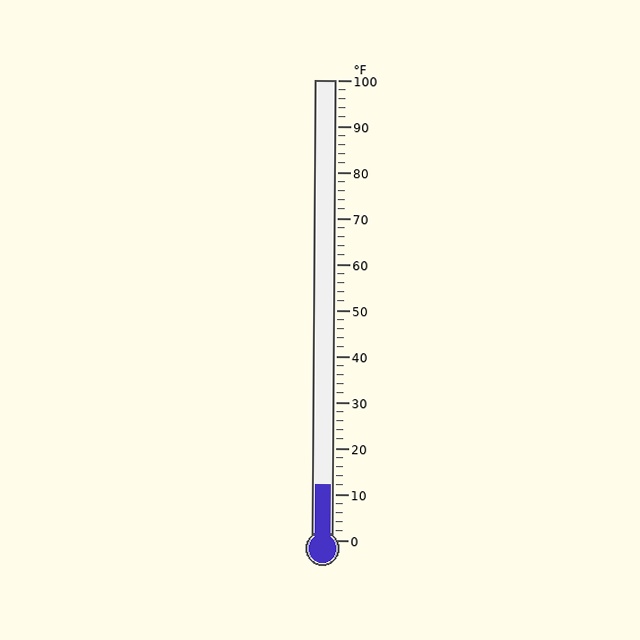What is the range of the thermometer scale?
The thermometer scale ranges from 0°F to 100°F.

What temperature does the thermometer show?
The thermometer shows approximately 12°F.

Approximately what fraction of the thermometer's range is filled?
The thermometer is filled to approximately 10% of its range.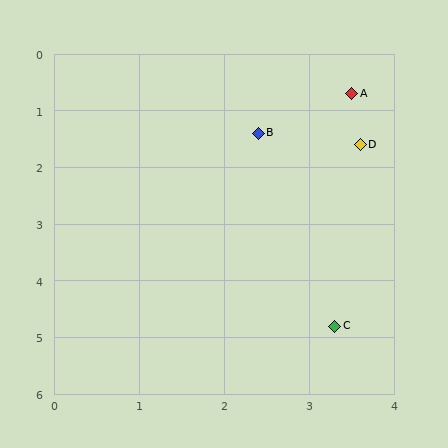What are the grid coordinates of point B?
Point B is at approximately (2.4, 1.4).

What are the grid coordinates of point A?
Point A is at approximately (3.5, 0.7).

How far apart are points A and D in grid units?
Points A and D are about 0.9 grid units apart.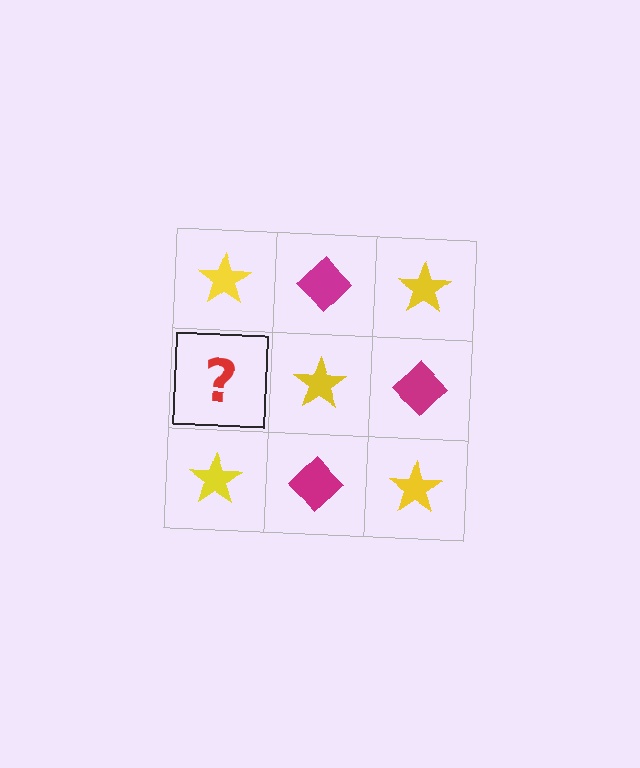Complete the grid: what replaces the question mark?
The question mark should be replaced with a magenta diamond.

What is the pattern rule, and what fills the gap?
The rule is that it alternates yellow star and magenta diamond in a checkerboard pattern. The gap should be filled with a magenta diamond.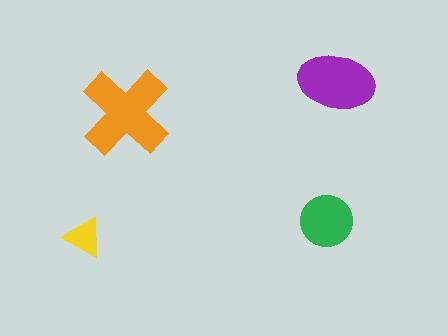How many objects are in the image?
There are 4 objects in the image.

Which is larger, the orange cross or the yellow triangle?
The orange cross.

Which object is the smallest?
The yellow triangle.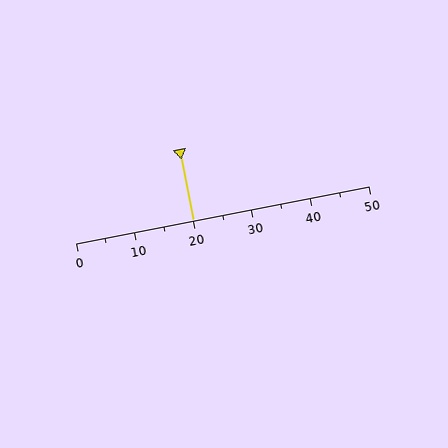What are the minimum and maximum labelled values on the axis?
The axis runs from 0 to 50.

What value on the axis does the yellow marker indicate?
The marker indicates approximately 20.